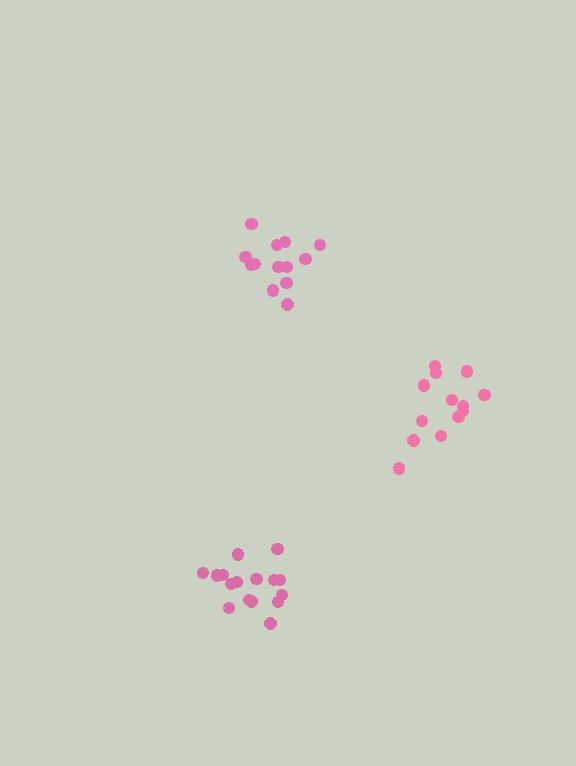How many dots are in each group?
Group 1: 13 dots, Group 2: 14 dots, Group 3: 16 dots (43 total).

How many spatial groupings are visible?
There are 3 spatial groupings.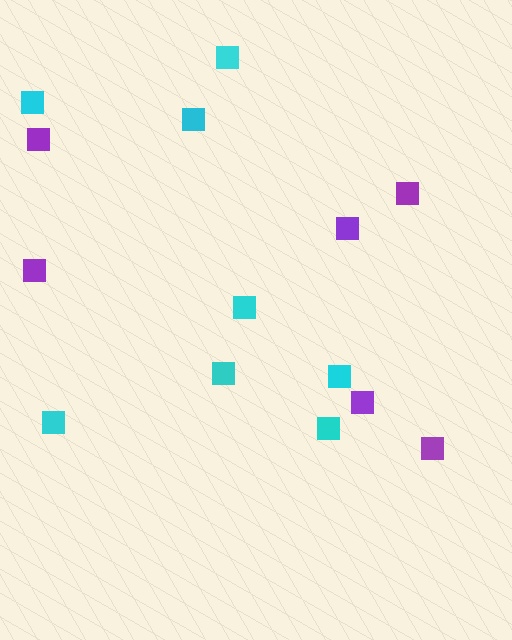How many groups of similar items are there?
There are 2 groups: one group of purple squares (6) and one group of cyan squares (8).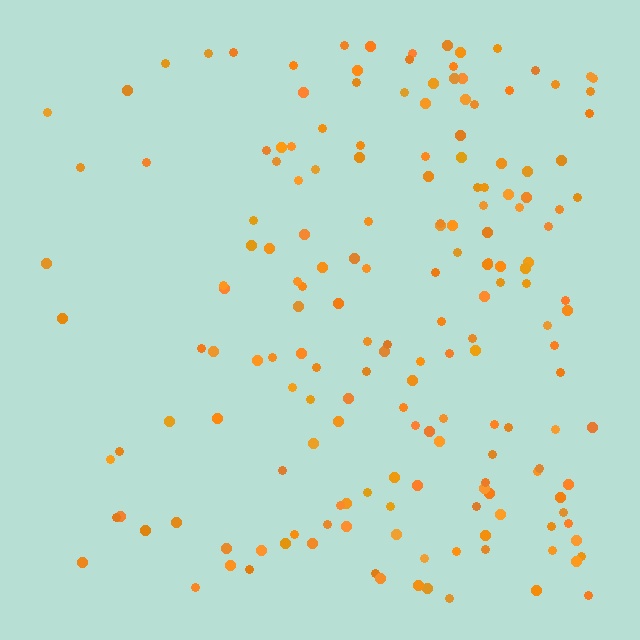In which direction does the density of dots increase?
From left to right, with the right side densest.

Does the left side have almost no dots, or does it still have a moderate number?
Still a moderate number, just noticeably fewer than the right.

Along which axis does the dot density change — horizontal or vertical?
Horizontal.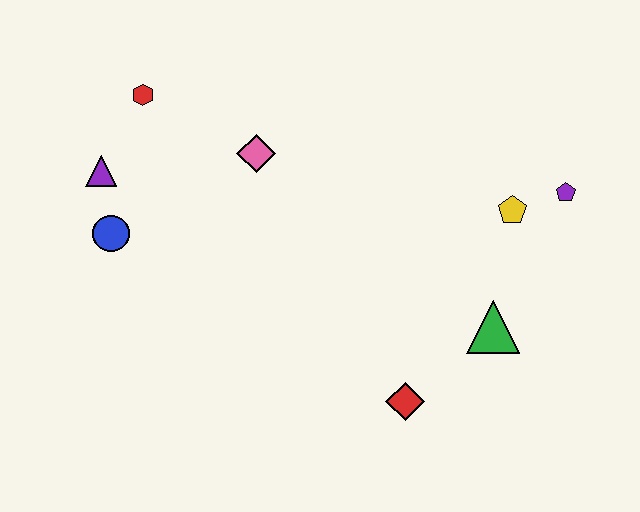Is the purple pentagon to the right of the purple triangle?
Yes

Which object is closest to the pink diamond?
The red hexagon is closest to the pink diamond.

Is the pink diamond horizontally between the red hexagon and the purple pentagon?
Yes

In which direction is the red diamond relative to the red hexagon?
The red diamond is below the red hexagon.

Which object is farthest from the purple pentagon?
The purple triangle is farthest from the purple pentagon.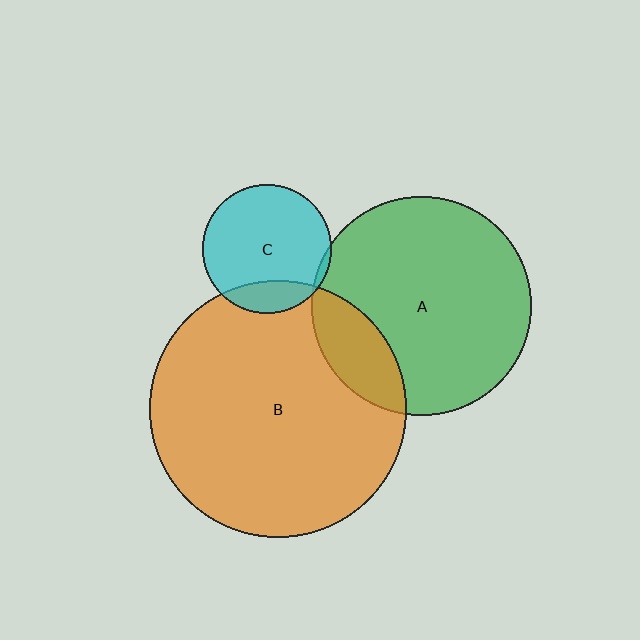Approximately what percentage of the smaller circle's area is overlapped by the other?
Approximately 20%.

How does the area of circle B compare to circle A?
Approximately 1.4 times.